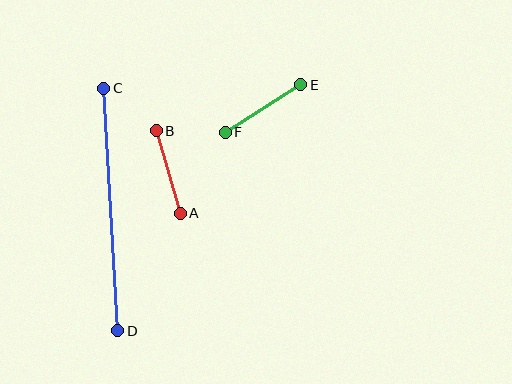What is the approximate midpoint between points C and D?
The midpoint is at approximately (111, 209) pixels.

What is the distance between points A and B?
The distance is approximately 86 pixels.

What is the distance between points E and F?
The distance is approximately 89 pixels.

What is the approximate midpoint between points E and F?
The midpoint is at approximately (263, 108) pixels.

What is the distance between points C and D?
The distance is approximately 243 pixels.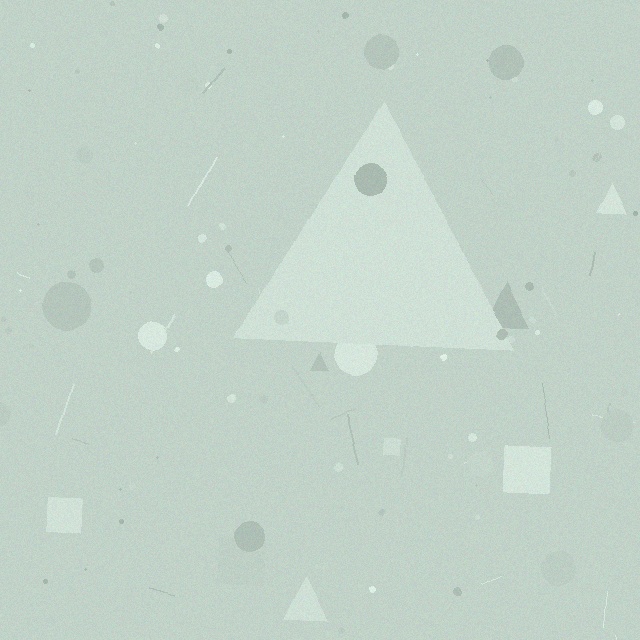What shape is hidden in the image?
A triangle is hidden in the image.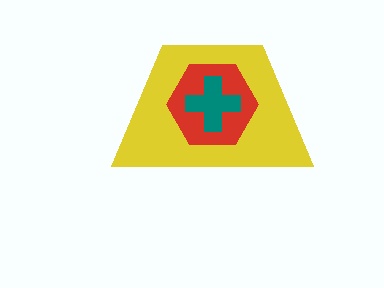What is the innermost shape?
The teal cross.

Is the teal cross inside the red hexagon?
Yes.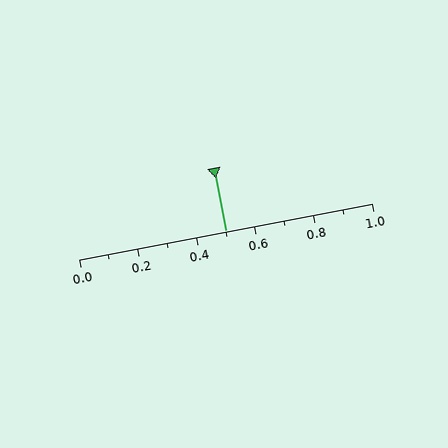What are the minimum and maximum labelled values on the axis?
The axis runs from 0.0 to 1.0.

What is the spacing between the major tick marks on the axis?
The major ticks are spaced 0.2 apart.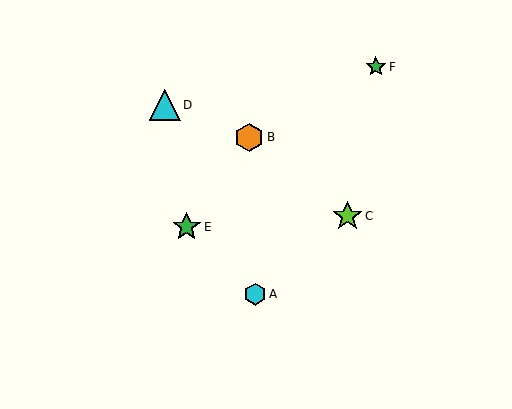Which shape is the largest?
The cyan triangle (labeled D) is the largest.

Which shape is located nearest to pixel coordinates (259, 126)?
The orange hexagon (labeled B) at (249, 137) is nearest to that location.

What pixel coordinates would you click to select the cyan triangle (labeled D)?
Click at (165, 105) to select the cyan triangle D.